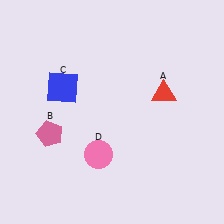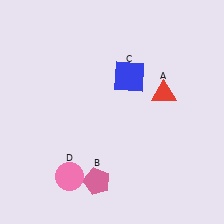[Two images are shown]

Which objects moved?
The objects that moved are: the pink pentagon (B), the blue square (C), the pink circle (D).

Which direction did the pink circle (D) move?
The pink circle (D) moved left.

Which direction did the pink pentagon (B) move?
The pink pentagon (B) moved down.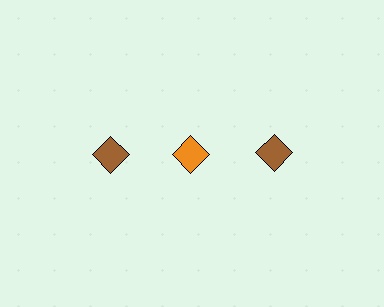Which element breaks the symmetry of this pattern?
The orange diamond in the top row, second from left column breaks the symmetry. All other shapes are brown diamonds.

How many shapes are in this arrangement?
There are 3 shapes arranged in a grid pattern.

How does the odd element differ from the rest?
It has a different color: orange instead of brown.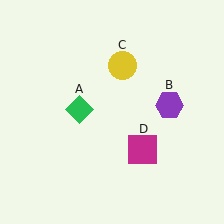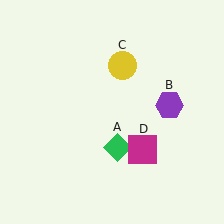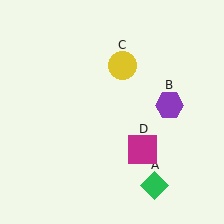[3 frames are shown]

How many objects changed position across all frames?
1 object changed position: green diamond (object A).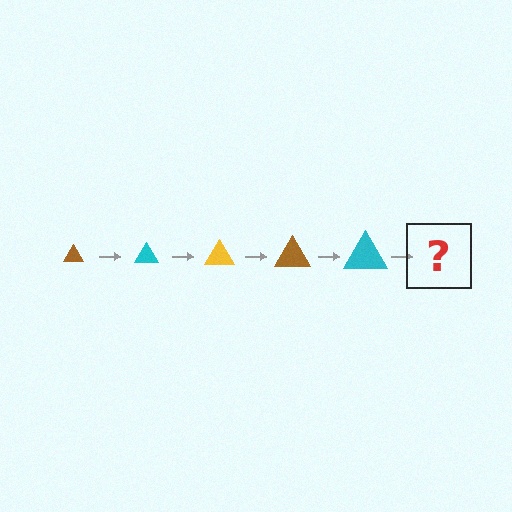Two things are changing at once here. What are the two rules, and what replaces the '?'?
The two rules are that the triangle grows larger each step and the color cycles through brown, cyan, and yellow. The '?' should be a yellow triangle, larger than the previous one.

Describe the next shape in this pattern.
It should be a yellow triangle, larger than the previous one.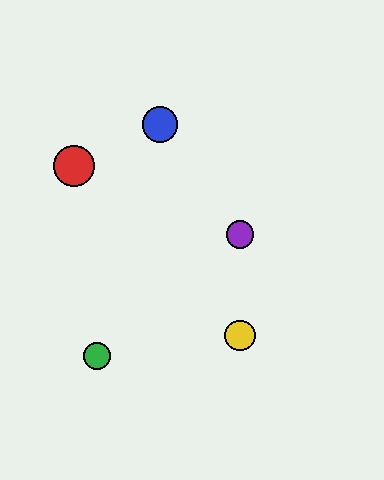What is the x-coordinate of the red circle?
The red circle is at x≈74.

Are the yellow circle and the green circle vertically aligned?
No, the yellow circle is at x≈240 and the green circle is at x≈97.